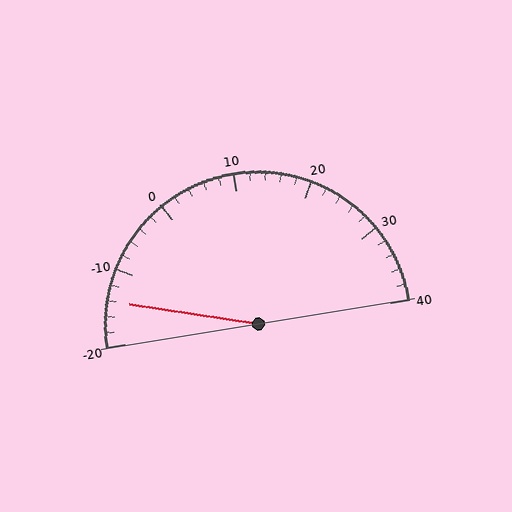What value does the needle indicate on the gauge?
The needle indicates approximately -14.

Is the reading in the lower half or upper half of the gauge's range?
The reading is in the lower half of the range (-20 to 40).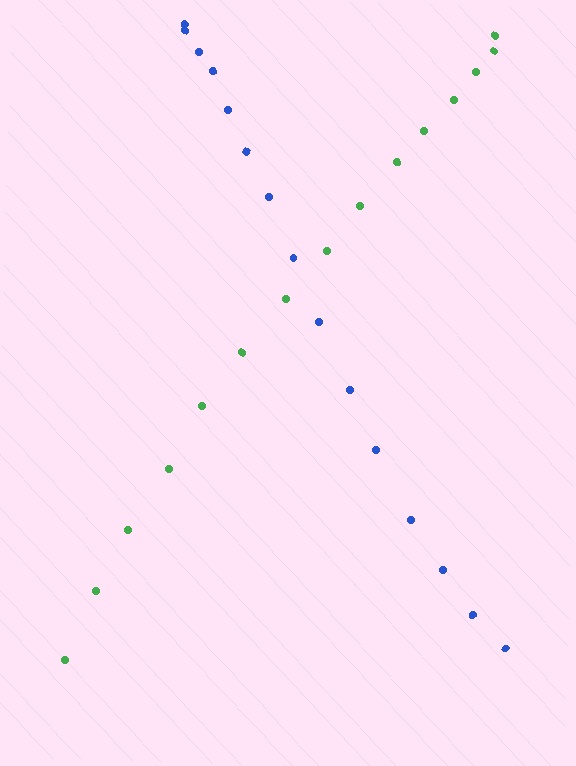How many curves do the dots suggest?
There are 2 distinct paths.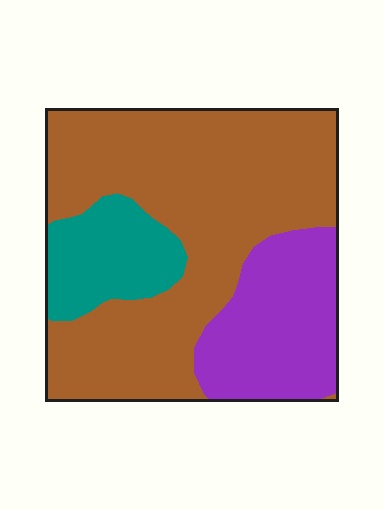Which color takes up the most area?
Brown, at roughly 60%.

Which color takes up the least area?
Teal, at roughly 15%.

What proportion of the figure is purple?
Purple takes up about one quarter (1/4) of the figure.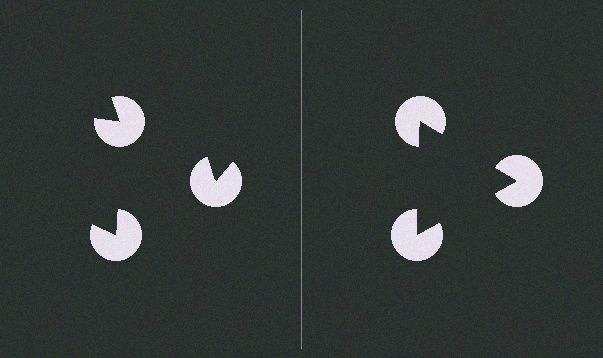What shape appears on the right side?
An illusory triangle.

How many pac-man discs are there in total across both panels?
6 — 3 on each side.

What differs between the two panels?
The pac-man discs are positioned identically on both sides; only the wedge orientations differ. On the right they align to a triangle; on the left they are misaligned.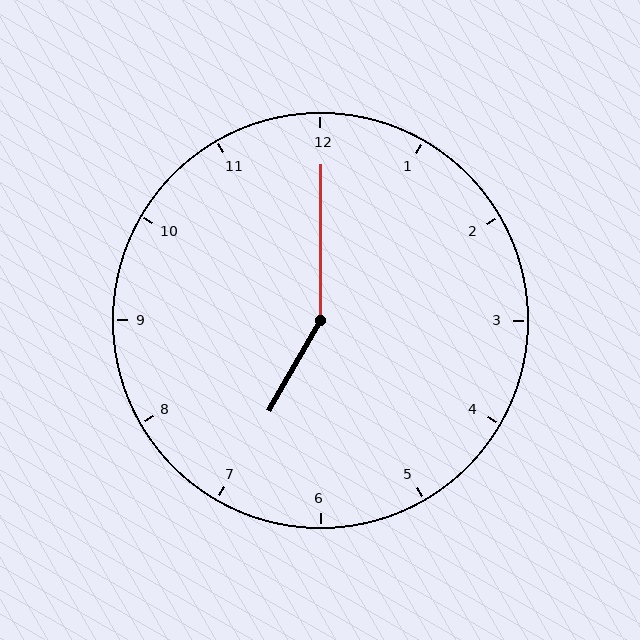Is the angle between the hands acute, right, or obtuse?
It is obtuse.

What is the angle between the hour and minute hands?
Approximately 150 degrees.